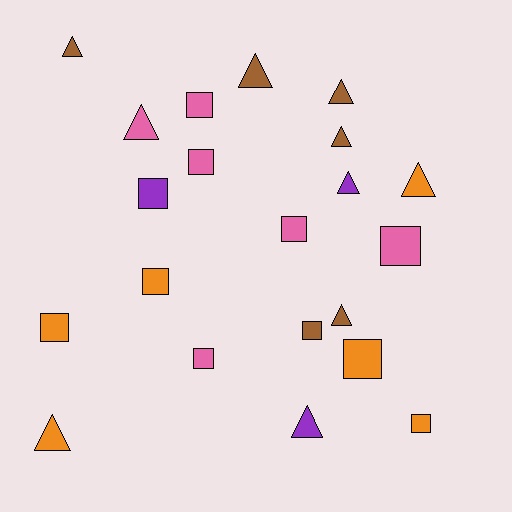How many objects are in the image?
There are 21 objects.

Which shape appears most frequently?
Square, with 11 objects.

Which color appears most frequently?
Pink, with 6 objects.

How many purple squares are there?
There is 1 purple square.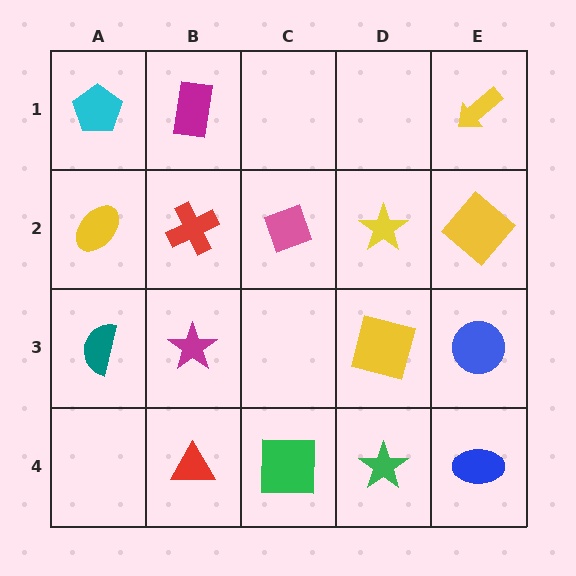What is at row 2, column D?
A yellow star.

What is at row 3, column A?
A teal semicircle.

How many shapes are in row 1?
3 shapes.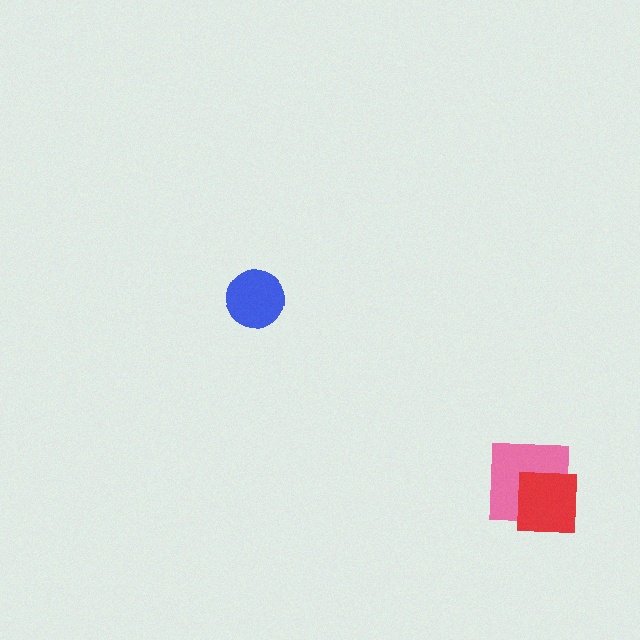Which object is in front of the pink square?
The red square is in front of the pink square.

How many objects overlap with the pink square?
1 object overlaps with the pink square.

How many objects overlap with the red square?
1 object overlaps with the red square.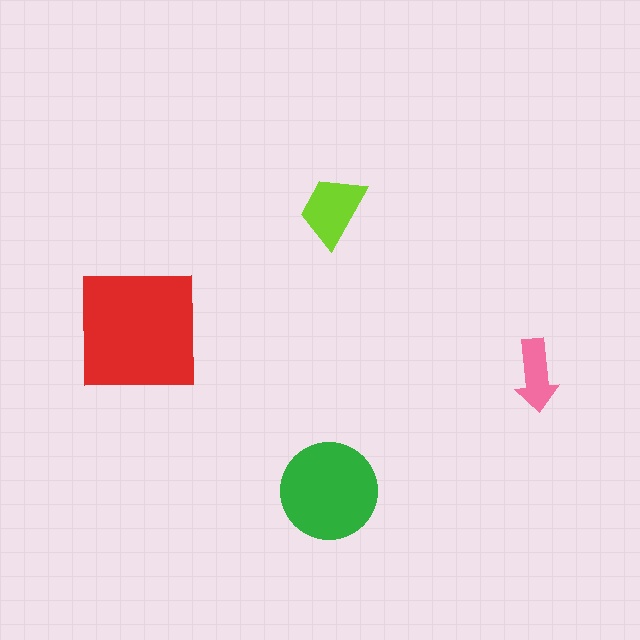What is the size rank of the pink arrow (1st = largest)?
4th.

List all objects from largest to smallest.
The red square, the green circle, the lime trapezoid, the pink arrow.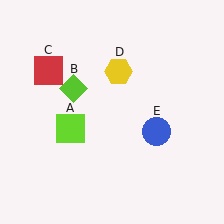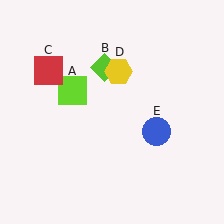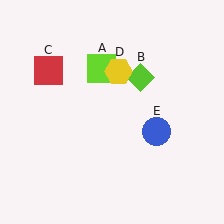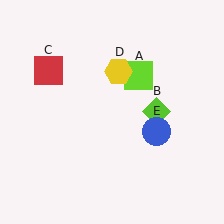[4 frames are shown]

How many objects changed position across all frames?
2 objects changed position: lime square (object A), lime diamond (object B).